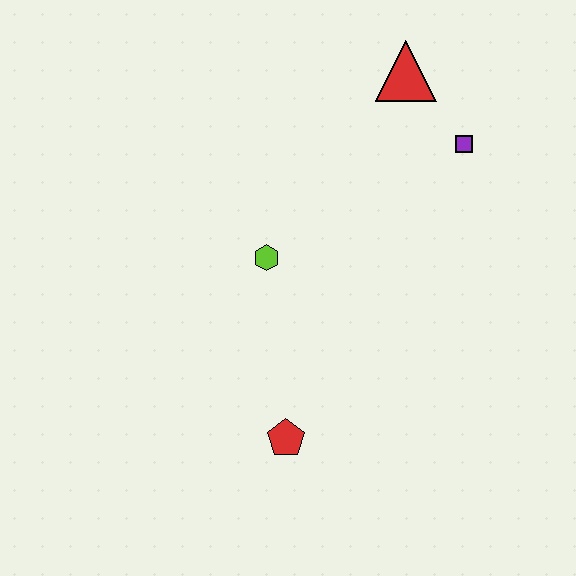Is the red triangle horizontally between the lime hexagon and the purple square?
Yes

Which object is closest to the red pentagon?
The lime hexagon is closest to the red pentagon.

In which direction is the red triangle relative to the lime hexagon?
The red triangle is above the lime hexagon.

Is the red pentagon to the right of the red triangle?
No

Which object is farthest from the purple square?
The red pentagon is farthest from the purple square.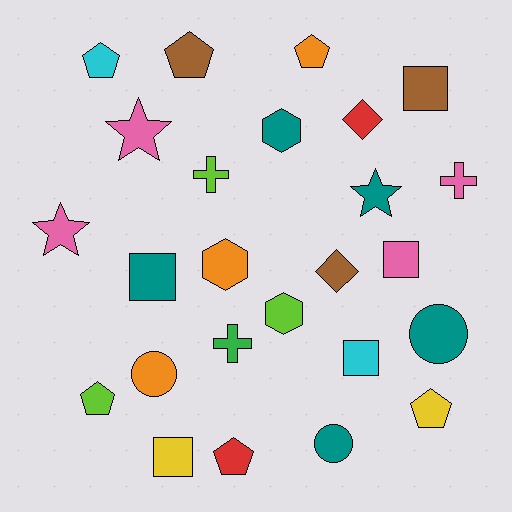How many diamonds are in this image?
There are 2 diamonds.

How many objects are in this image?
There are 25 objects.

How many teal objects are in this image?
There are 5 teal objects.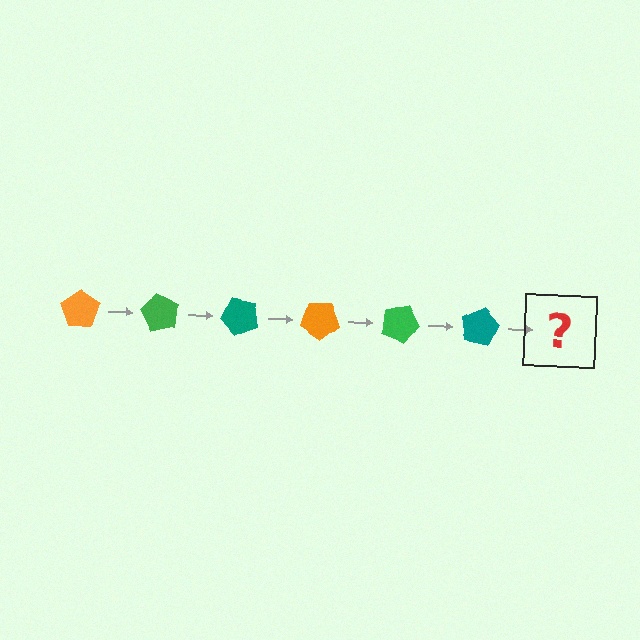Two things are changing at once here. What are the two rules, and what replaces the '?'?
The two rules are that it rotates 60 degrees each step and the color cycles through orange, green, and teal. The '?' should be an orange pentagon, rotated 360 degrees from the start.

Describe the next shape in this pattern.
It should be an orange pentagon, rotated 360 degrees from the start.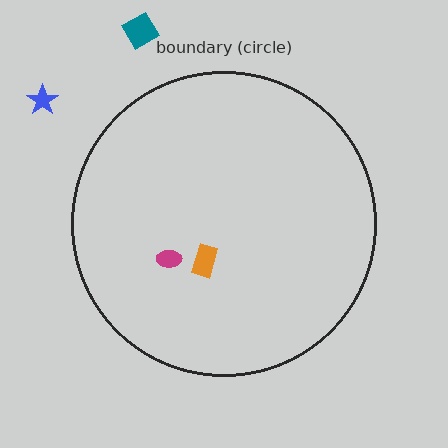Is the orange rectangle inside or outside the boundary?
Inside.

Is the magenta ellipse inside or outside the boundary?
Inside.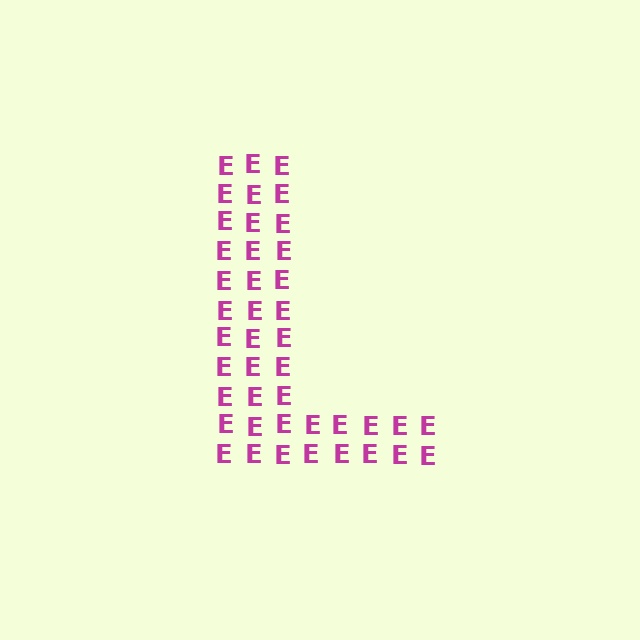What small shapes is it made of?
It is made of small letter E's.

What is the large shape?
The large shape is the letter L.